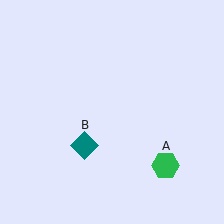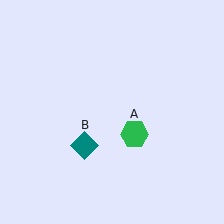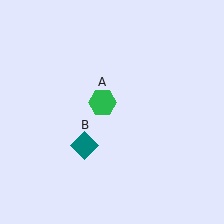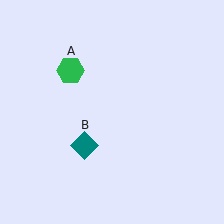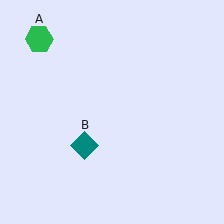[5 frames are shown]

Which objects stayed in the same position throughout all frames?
Teal diamond (object B) remained stationary.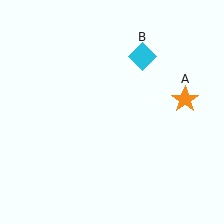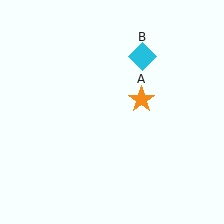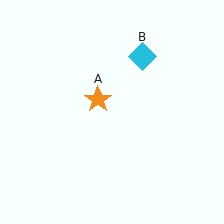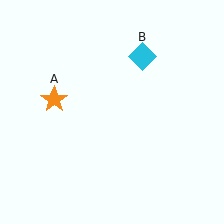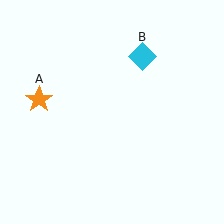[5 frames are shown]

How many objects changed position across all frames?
1 object changed position: orange star (object A).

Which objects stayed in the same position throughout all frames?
Cyan diamond (object B) remained stationary.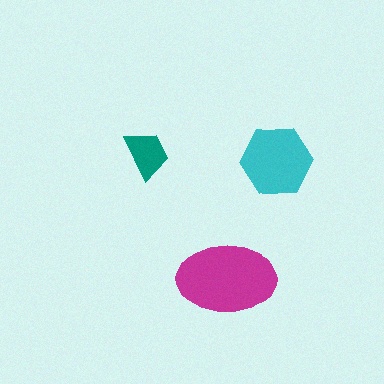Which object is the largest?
The magenta ellipse.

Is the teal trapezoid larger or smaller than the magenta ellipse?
Smaller.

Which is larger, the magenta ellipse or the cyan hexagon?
The magenta ellipse.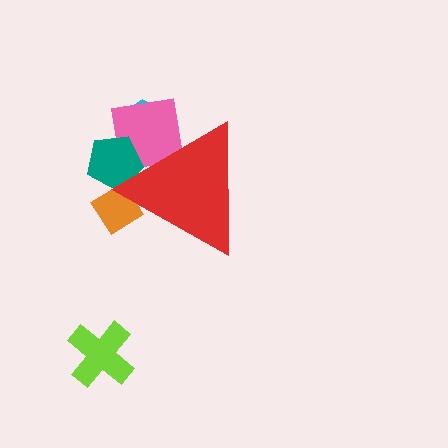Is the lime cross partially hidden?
No, the lime cross is fully visible.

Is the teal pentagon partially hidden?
Yes, the teal pentagon is partially hidden behind the red triangle.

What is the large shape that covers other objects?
A red triangle.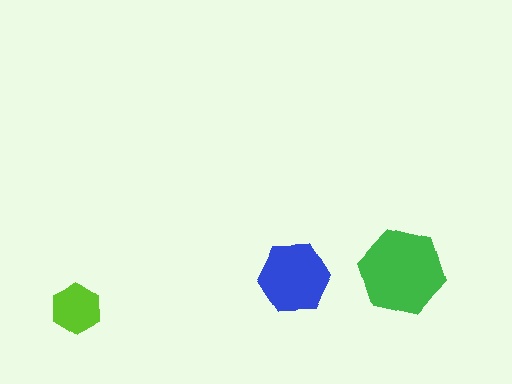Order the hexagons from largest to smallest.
the green one, the blue one, the lime one.